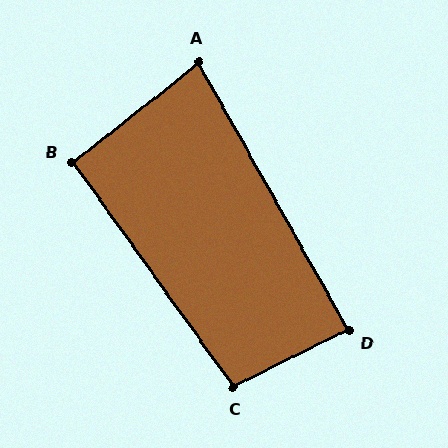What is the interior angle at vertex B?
Approximately 93 degrees (approximately right).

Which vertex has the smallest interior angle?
A, at approximately 81 degrees.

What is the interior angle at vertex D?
Approximately 87 degrees (approximately right).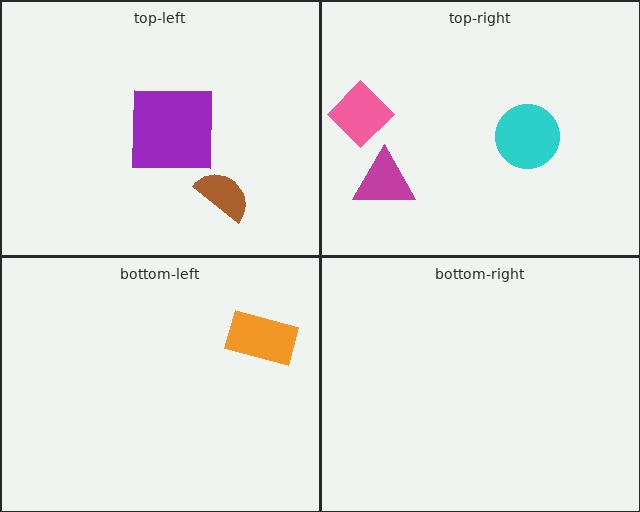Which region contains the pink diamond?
The top-right region.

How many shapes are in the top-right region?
3.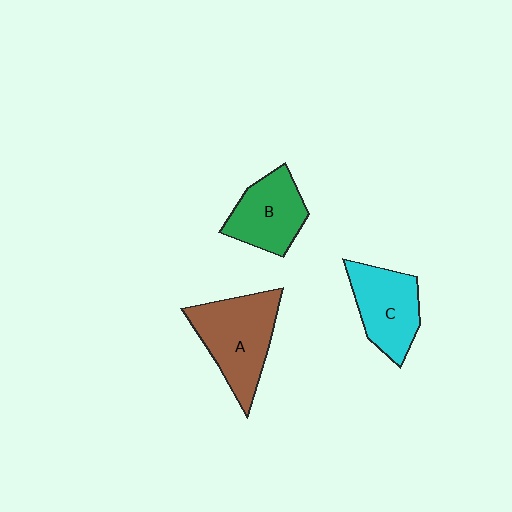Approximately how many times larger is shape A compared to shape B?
Approximately 1.3 times.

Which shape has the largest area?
Shape A (brown).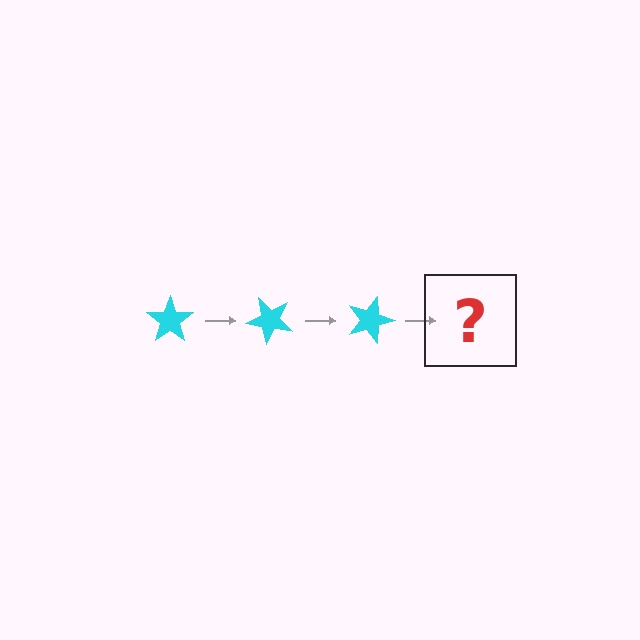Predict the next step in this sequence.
The next step is a cyan star rotated 135 degrees.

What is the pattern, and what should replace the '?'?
The pattern is that the star rotates 45 degrees each step. The '?' should be a cyan star rotated 135 degrees.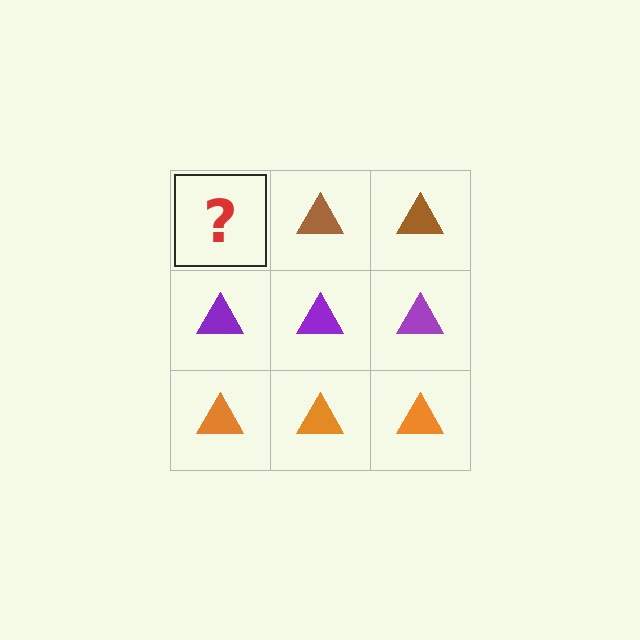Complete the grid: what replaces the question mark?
The question mark should be replaced with a brown triangle.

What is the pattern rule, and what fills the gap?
The rule is that each row has a consistent color. The gap should be filled with a brown triangle.